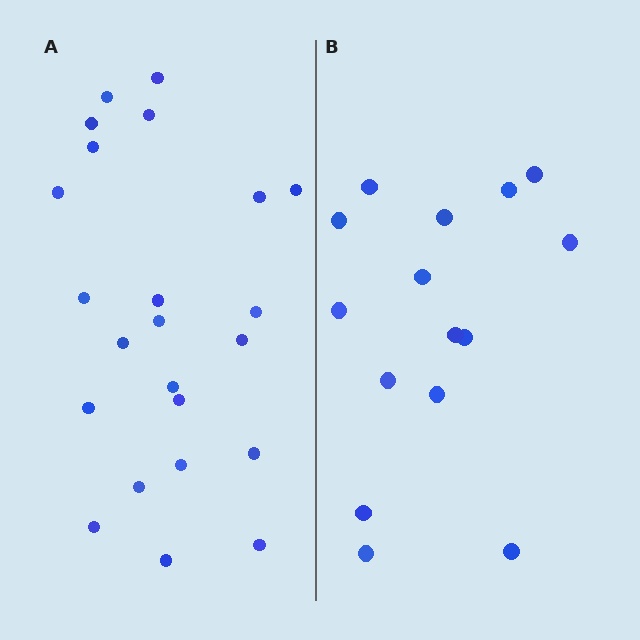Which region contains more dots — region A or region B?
Region A (the left region) has more dots.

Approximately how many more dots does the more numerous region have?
Region A has roughly 8 or so more dots than region B.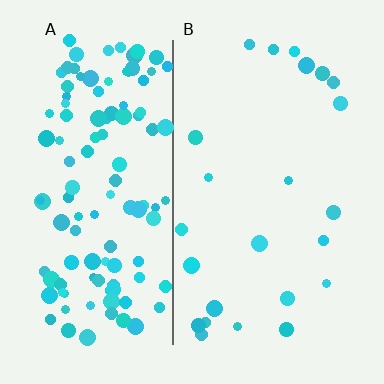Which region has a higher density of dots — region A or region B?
A (the left).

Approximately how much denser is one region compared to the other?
Approximately 4.8× — region A over region B.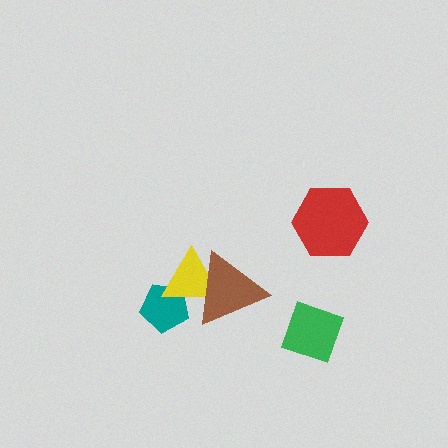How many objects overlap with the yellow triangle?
2 objects overlap with the yellow triangle.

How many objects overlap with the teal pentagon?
1 object overlaps with the teal pentagon.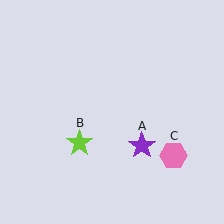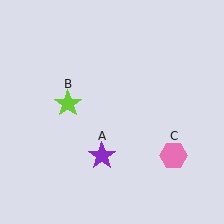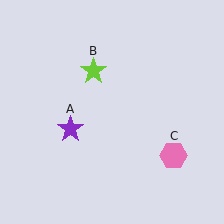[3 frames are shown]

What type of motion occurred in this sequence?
The purple star (object A), lime star (object B) rotated clockwise around the center of the scene.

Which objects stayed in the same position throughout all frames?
Pink hexagon (object C) remained stationary.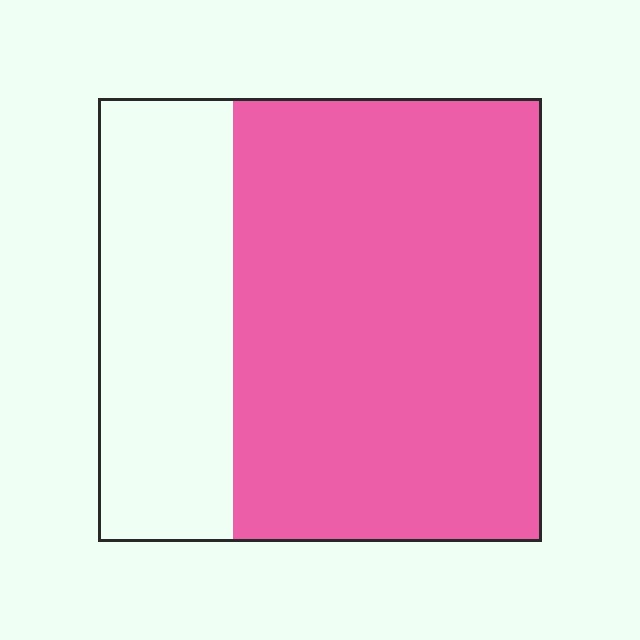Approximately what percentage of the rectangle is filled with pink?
Approximately 70%.